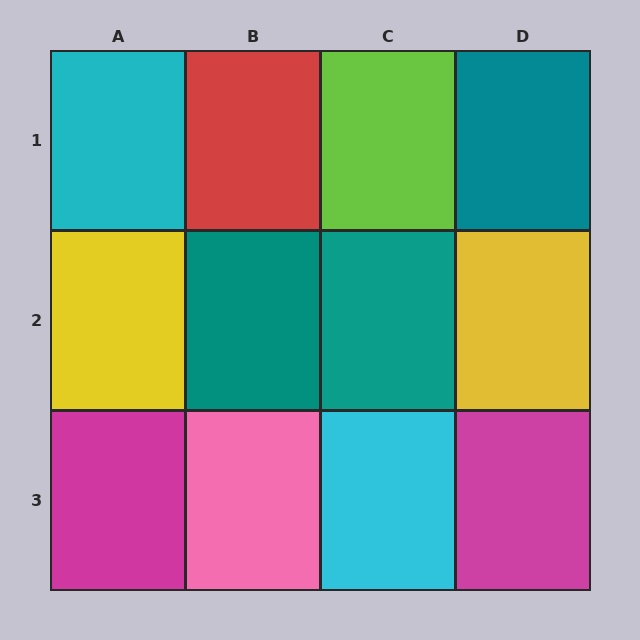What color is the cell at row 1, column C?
Lime.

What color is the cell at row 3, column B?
Pink.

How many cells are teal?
3 cells are teal.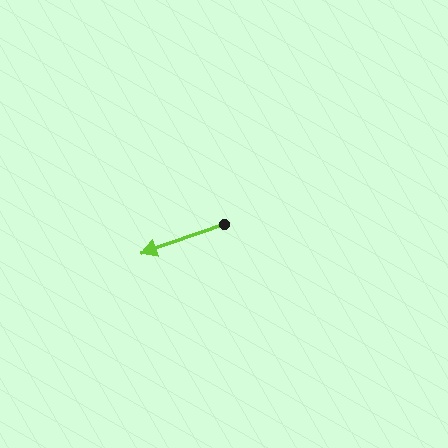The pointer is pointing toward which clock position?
Roughly 8 o'clock.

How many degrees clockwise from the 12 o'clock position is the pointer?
Approximately 251 degrees.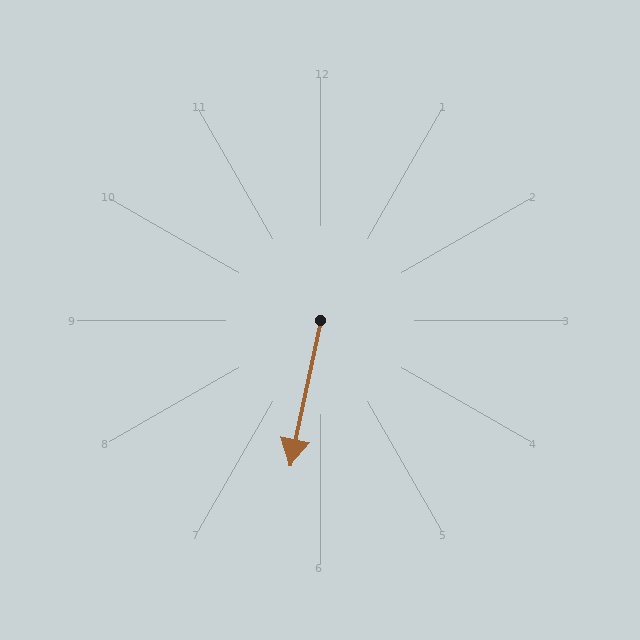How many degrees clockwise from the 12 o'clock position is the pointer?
Approximately 192 degrees.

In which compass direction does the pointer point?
South.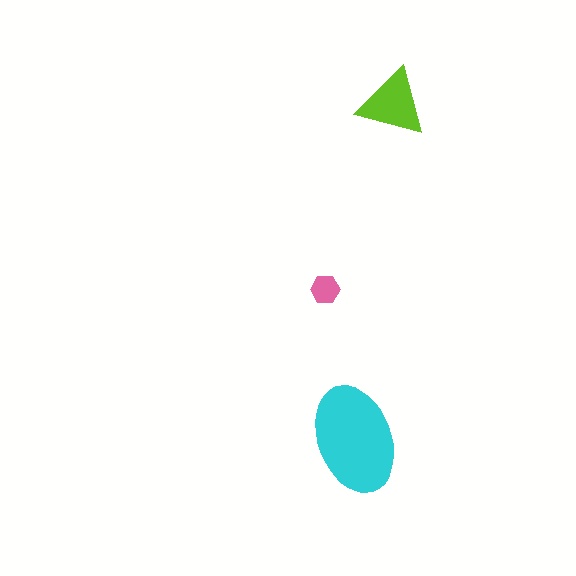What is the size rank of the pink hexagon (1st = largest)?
3rd.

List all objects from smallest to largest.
The pink hexagon, the lime triangle, the cyan ellipse.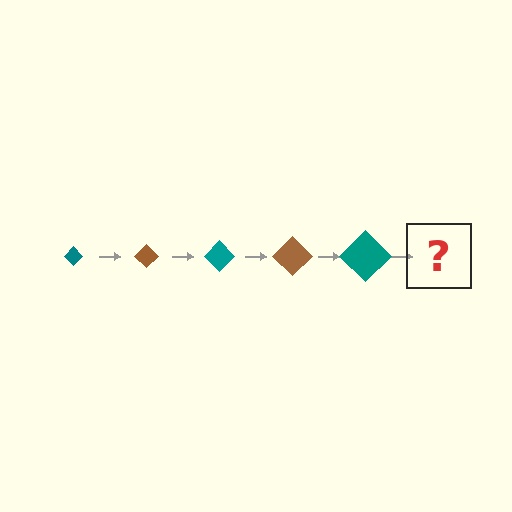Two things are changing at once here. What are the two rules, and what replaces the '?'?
The two rules are that the diamond grows larger each step and the color cycles through teal and brown. The '?' should be a brown diamond, larger than the previous one.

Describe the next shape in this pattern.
It should be a brown diamond, larger than the previous one.